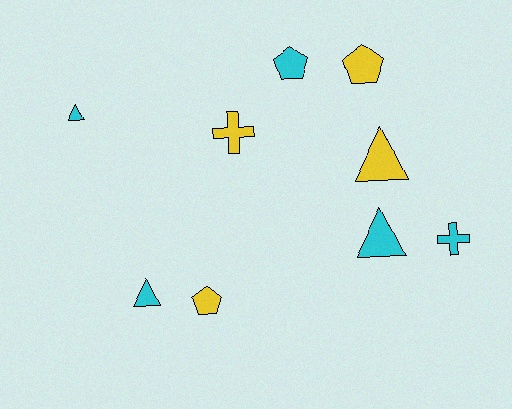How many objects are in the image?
There are 9 objects.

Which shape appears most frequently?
Triangle, with 4 objects.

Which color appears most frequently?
Cyan, with 5 objects.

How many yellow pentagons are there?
There are 2 yellow pentagons.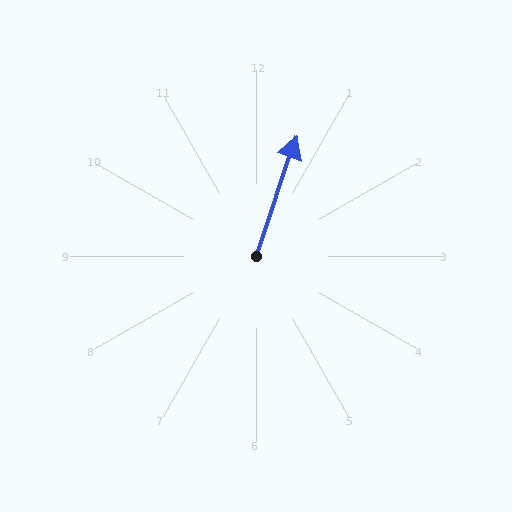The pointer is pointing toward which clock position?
Roughly 1 o'clock.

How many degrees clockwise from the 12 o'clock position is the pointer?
Approximately 19 degrees.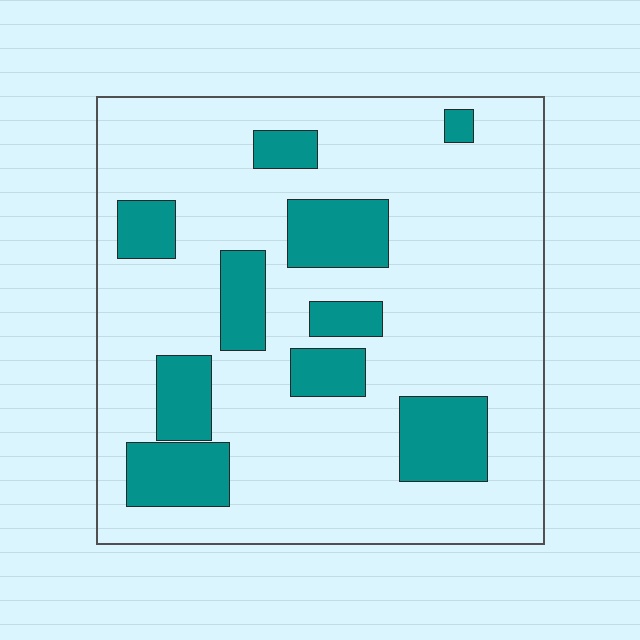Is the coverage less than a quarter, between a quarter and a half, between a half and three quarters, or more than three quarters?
Less than a quarter.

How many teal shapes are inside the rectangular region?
10.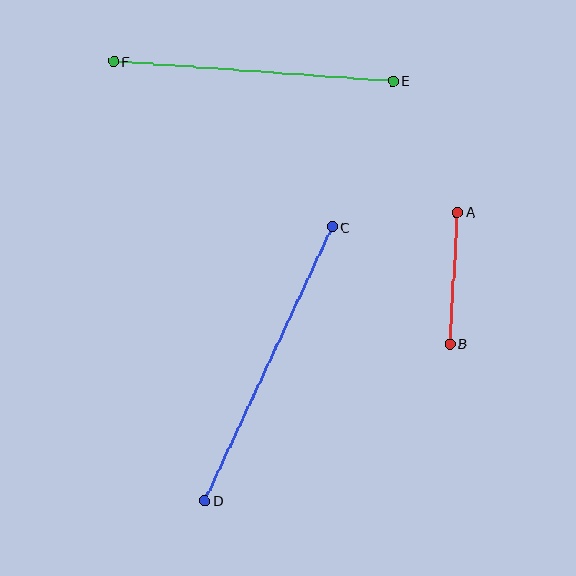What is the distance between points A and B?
The distance is approximately 132 pixels.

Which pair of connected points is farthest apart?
Points C and D are farthest apart.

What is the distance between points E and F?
The distance is approximately 280 pixels.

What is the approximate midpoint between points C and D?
The midpoint is at approximately (269, 364) pixels.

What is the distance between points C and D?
The distance is approximately 302 pixels.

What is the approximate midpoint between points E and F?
The midpoint is at approximately (253, 71) pixels.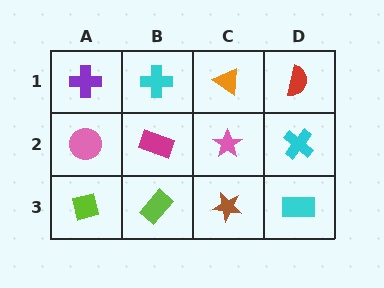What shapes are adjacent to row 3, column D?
A cyan cross (row 2, column D), a brown star (row 3, column C).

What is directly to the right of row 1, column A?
A cyan cross.